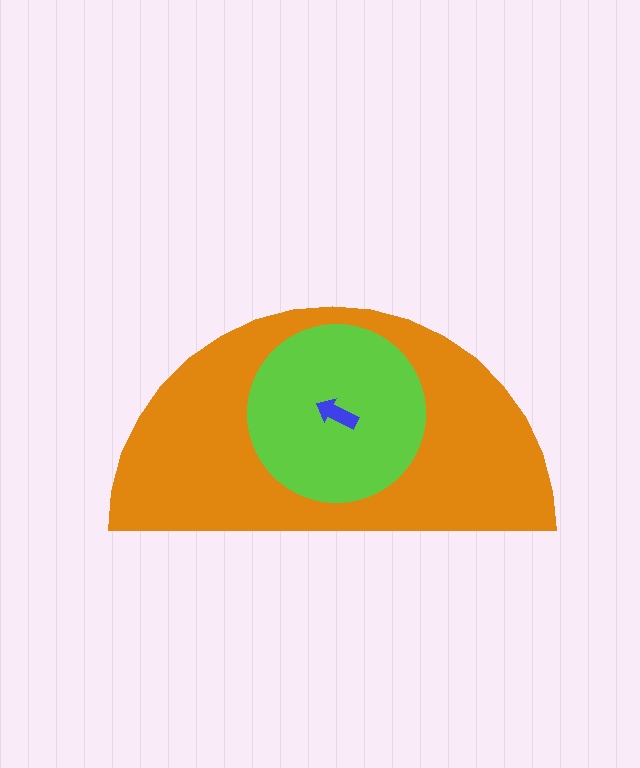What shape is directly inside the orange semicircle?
The lime circle.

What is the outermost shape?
The orange semicircle.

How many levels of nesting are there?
3.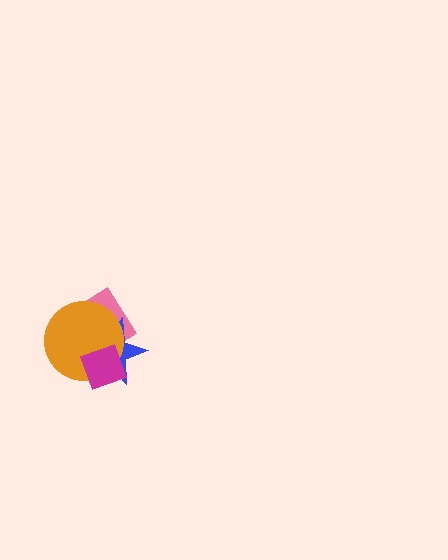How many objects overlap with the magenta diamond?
2 objects overlap with the magenta diamond.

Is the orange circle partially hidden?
Yes, it is partially covered by another shape.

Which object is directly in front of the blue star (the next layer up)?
The orange circle is directly in front of the blue star.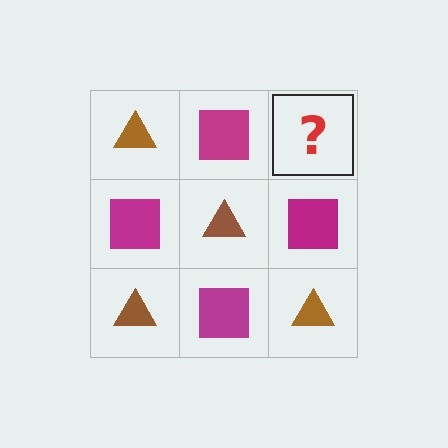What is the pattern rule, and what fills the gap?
The rule is that it alternates brown triangle and magenta square in a checkerboard pattern. The gap should be filled with a brown triangle.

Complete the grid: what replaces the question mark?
The question mark should be replaced with a brown triangle.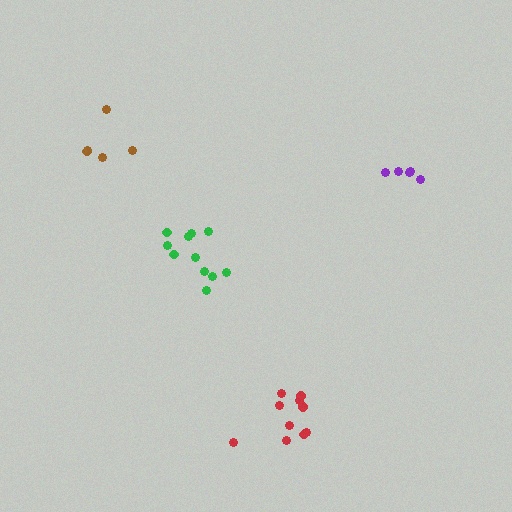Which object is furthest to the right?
The purple cluster is rightmost.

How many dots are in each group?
Group 1: 5 dots, Group 2: 11 dots, Group 3: 10 dots, Group 4: 5 dots (31 total).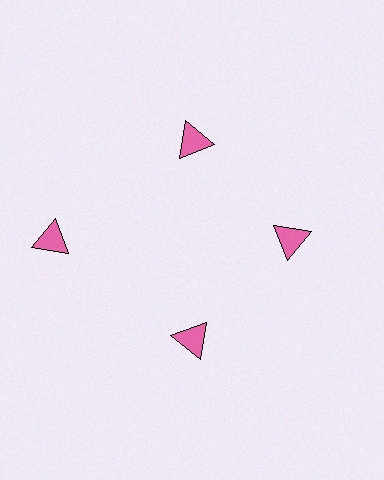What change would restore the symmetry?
The symmetry would be restored by moving it inward, back onto the ring so that all 4 triangles sit at equal angles and equal distance from the center.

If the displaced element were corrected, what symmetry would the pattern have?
It would have 4-fold rotational symmetry — the pattern would map onto itself every 90 degrees.